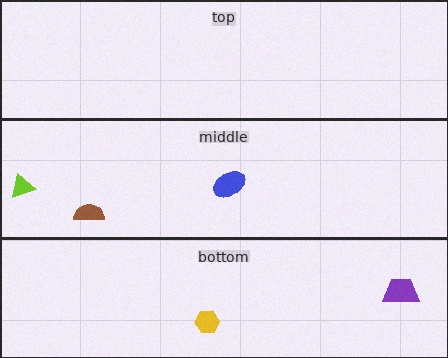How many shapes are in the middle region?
3.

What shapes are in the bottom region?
The purple trapezoid, the yellow hexagon.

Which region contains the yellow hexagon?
The bottom region.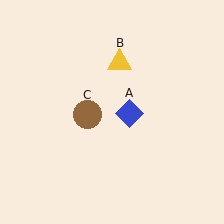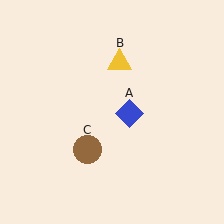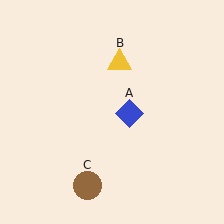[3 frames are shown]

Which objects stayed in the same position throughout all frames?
Blue diamond (object A) and yellow triangle (object B) remained stationary.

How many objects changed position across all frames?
1 object changed position: brown circle (object C).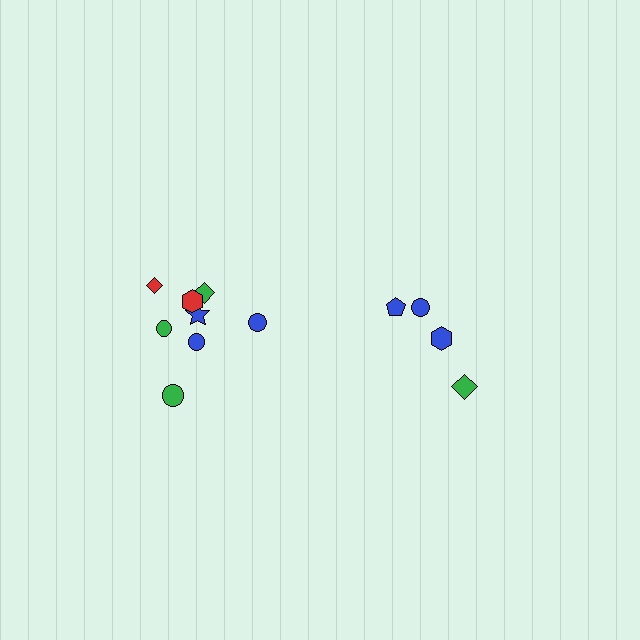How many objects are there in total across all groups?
There are 12 objects.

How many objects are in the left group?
There are 8 objects.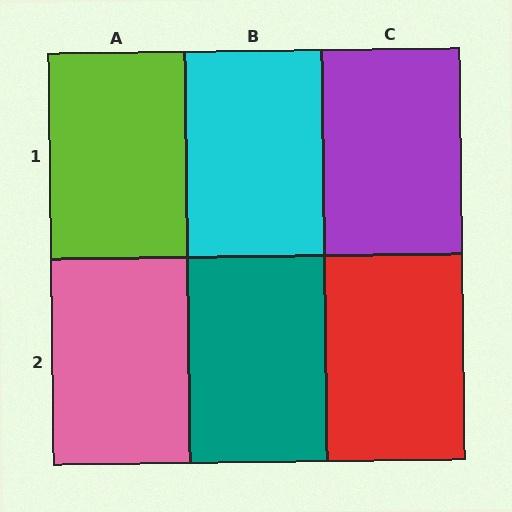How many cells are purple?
1 cell is purple.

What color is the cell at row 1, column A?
Lime.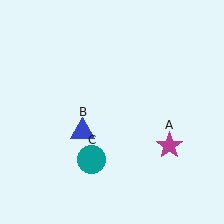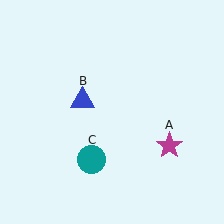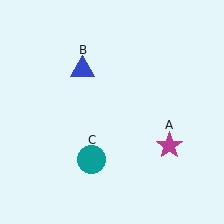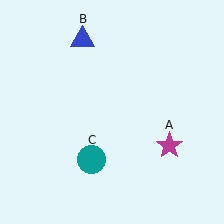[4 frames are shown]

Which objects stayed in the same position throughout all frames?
Magenta star (object A) and teal circle (object C) remained stationary.